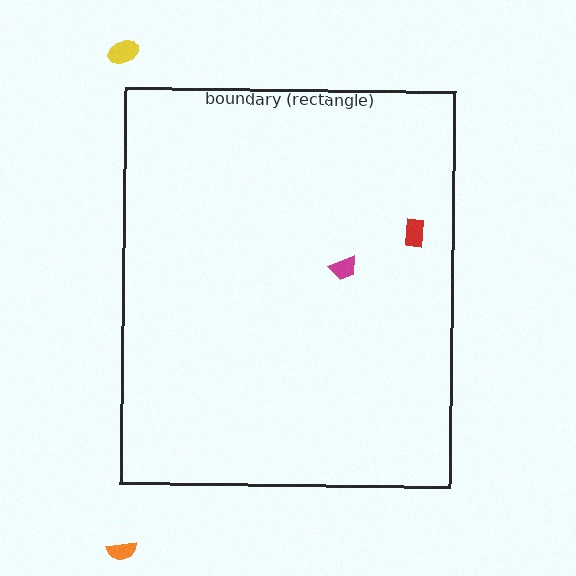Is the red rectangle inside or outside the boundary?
Inside.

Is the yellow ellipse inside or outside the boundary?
Outside.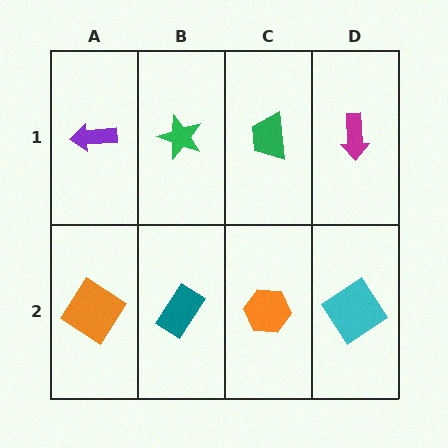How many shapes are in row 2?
4 shapes.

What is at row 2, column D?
A cyan diamond.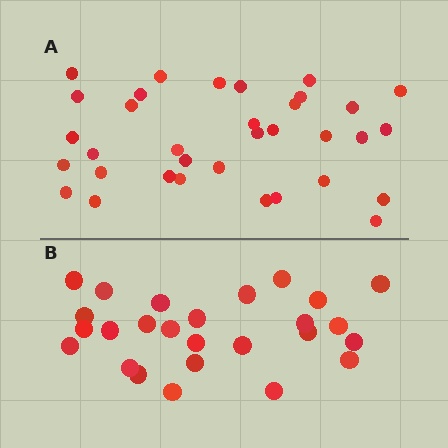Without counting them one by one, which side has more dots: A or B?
Region A (the top region) has more dots.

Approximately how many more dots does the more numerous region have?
Region A has roughly 8 or so more dots than region B.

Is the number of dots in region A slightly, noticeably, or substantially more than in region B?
Region A has noticeably more, but not dramatically so. The ratio is roughly 1.3 to 1.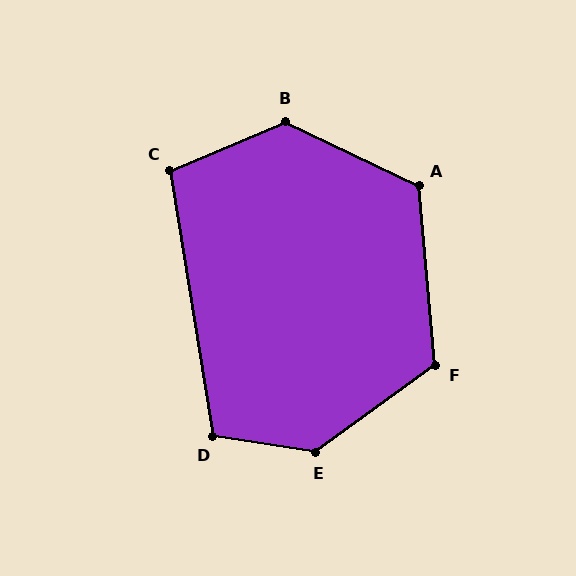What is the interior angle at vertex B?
Approximately 131 degrees (obtuse).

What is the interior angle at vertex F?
Approximately 121 degrees (obtuse).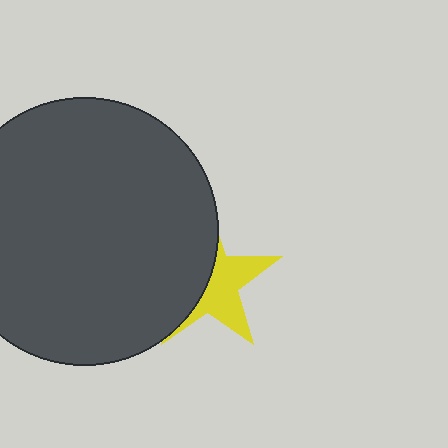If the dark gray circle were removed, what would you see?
You would see the complete yellow star.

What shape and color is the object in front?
The object in front is a dark gray circle.